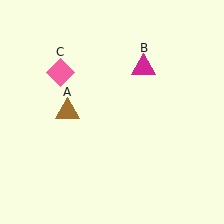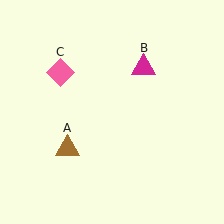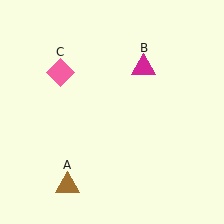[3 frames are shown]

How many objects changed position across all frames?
1 object changed position: brown triangle (object A).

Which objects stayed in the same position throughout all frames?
Magenta triangle (object B) and pink diamond (object C) remained stationary.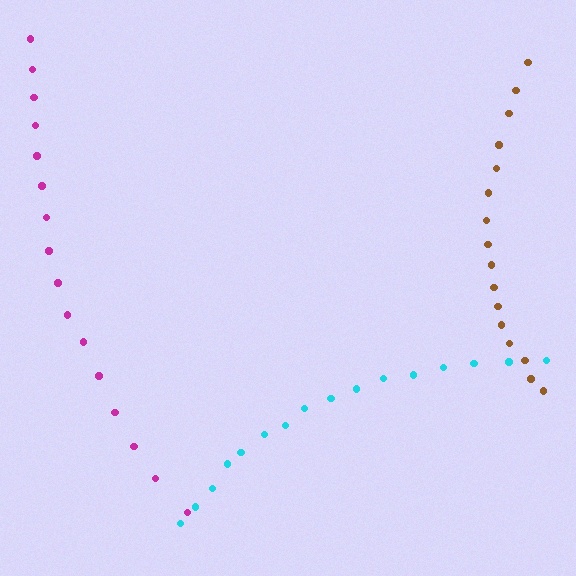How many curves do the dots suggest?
There are 3 distinct paths.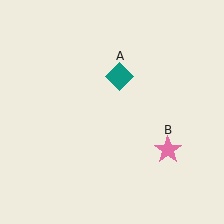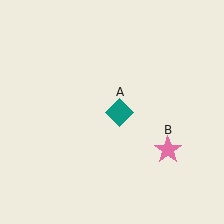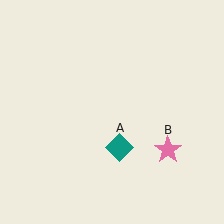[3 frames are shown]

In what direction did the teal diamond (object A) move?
The teal diamond (object A) moved down.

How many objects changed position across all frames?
1 object changed position: teal diamond (object A).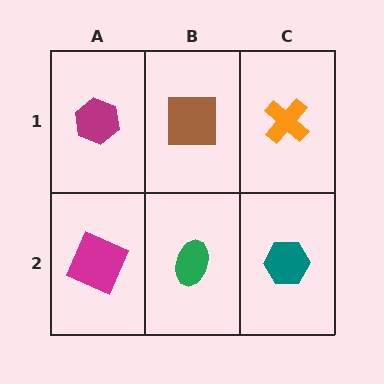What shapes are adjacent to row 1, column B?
A green ellipse (row 2, column B), a magenta hexagon (row 1, column A), an orange cross (row 1, column C).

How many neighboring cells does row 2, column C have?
2.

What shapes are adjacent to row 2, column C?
An orange cross (row 1, column C), a green ellipse (row 2, column B).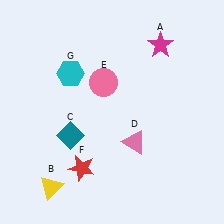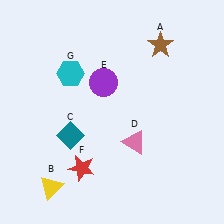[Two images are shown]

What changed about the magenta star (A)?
In Image 1, A is magenta. In Image 2, it changed to brown.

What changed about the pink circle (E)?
In Image 1, E is pink. In Image 2, it changed to purple.